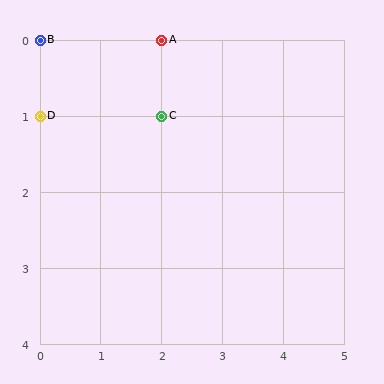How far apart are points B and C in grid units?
Points B and C are 2 columns and 1 row apart (about 2.2 grid units diagonally).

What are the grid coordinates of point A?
Point A is at grid coordinates (2, 0).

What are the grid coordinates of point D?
Point D is at grid coordinates (0, 1).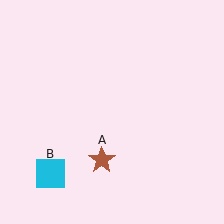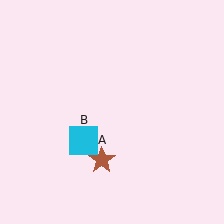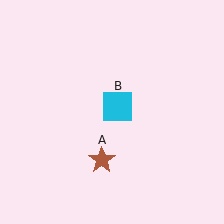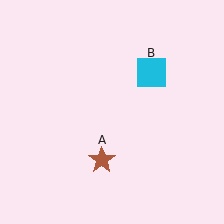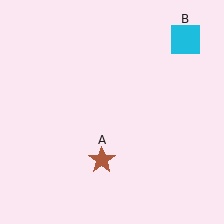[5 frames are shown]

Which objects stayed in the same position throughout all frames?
Brown star (object A) remained stationary.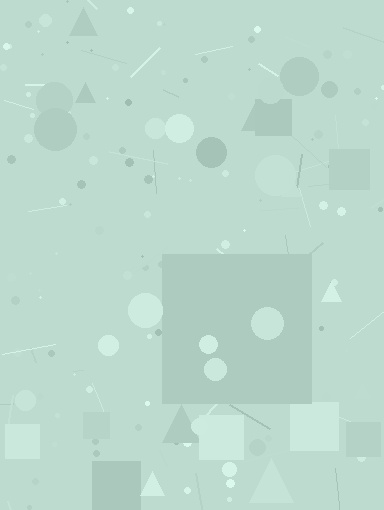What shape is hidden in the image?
A square is hidden in the image.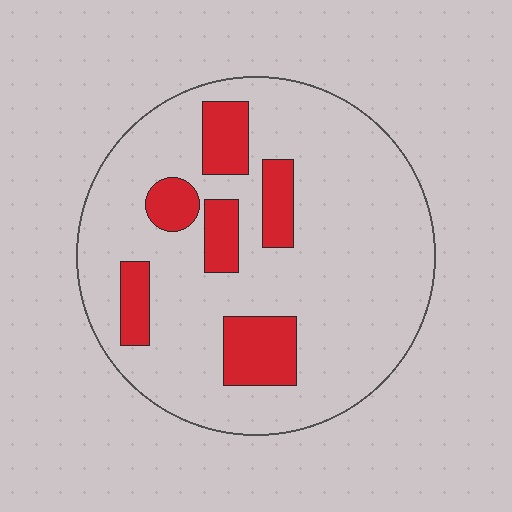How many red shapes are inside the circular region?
6.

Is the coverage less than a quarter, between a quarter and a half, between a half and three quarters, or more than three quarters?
Less than a quarter.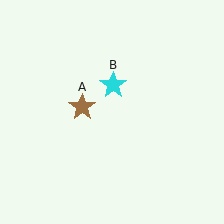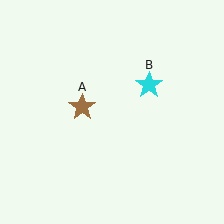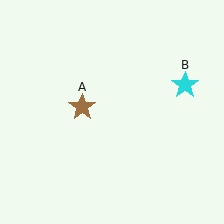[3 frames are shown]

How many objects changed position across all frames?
1 object changed position: cyan star (object B).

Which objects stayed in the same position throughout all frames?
Brown star (object A) remained stationary.